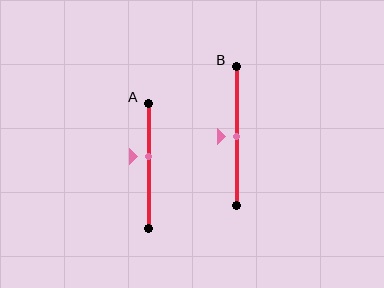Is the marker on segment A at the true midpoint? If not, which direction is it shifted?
No, the marker on segment A is shifted upward by about 8% of the segment length.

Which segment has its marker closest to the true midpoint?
Segment B has its marker closest to the true midpoint.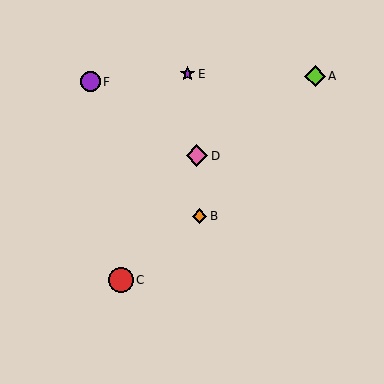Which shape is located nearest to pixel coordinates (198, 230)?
The orange diamond (labeled B) at (200, 216) is nearest to that location.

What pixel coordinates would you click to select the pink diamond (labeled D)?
Click at (197, 156) to select the pink diamond D.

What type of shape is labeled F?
Shape F is a purple circle.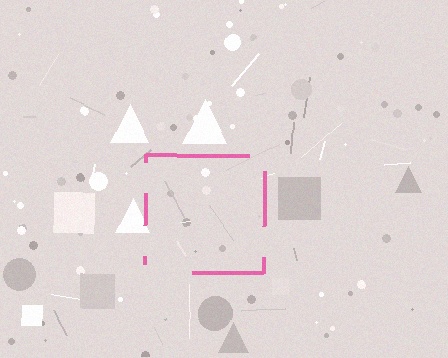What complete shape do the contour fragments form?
The contour fragments form a square.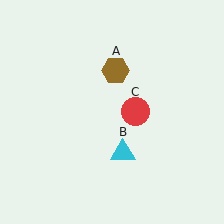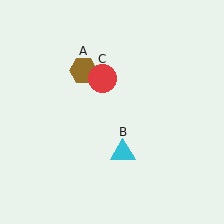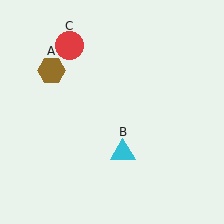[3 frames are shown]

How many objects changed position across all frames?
2 objects changed position: brown hexagon (object A), red circle (object C).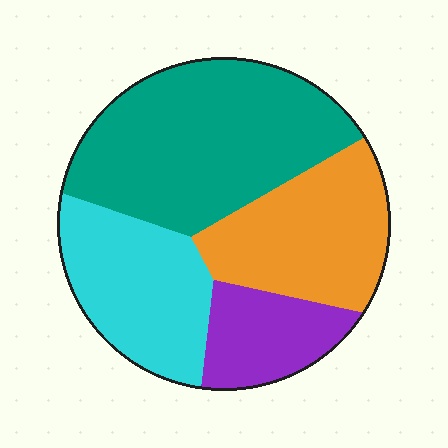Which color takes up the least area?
Purple, at roughly 15%.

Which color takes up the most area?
Teal, at roughly 40%.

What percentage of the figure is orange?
Orange covers 24% of the figure.